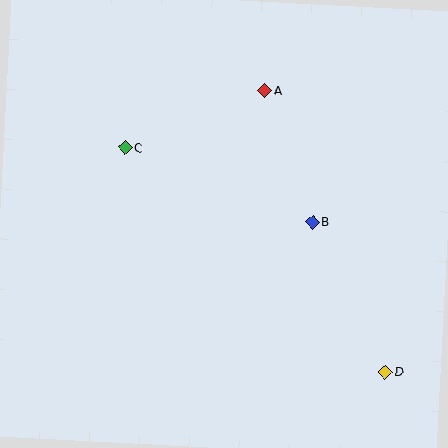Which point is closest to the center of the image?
Point B at (312, 222) is closest to the center.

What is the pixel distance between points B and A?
The distance between B and A is 140 pixels.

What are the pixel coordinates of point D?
Point D is at (385, 372).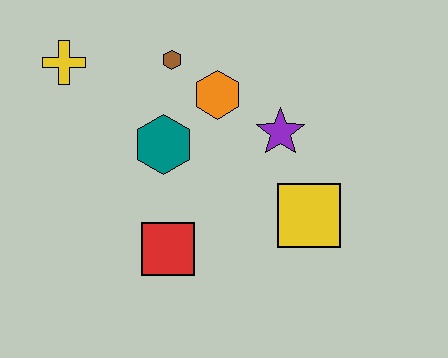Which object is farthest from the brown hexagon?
The yellow square is farthest from the brown hexagon.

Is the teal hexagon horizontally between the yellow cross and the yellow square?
Yes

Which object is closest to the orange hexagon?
The brown hexagon is closest to the orange hexagon.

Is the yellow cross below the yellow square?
No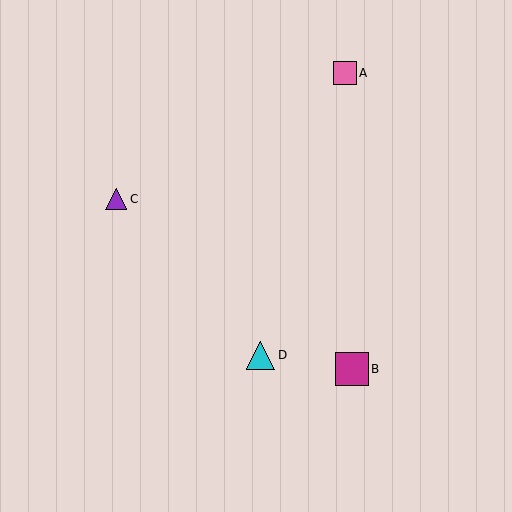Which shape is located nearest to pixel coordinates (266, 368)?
The cyan triangle (labeled D) at (260, 355) is nearest to that location.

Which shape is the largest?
The magenta square (labeled B) is the largest.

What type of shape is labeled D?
Shape D is a cyan triangle.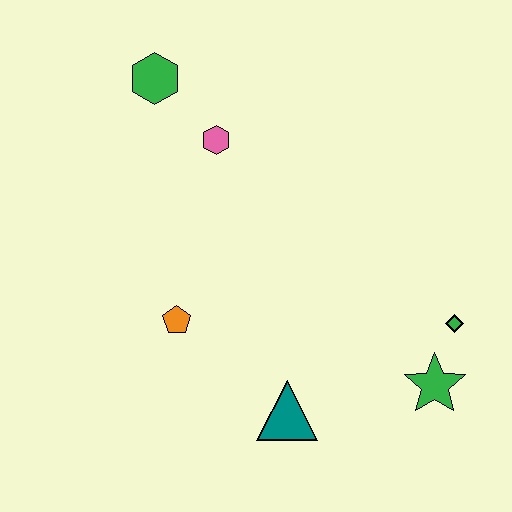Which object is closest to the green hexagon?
The pink hexagon is closest to the green hexagon.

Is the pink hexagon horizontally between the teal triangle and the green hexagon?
Yes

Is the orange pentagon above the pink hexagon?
No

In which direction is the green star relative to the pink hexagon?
The green star is below the pink hexagon.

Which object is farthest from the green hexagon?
The green star is farthest from the green hexagon.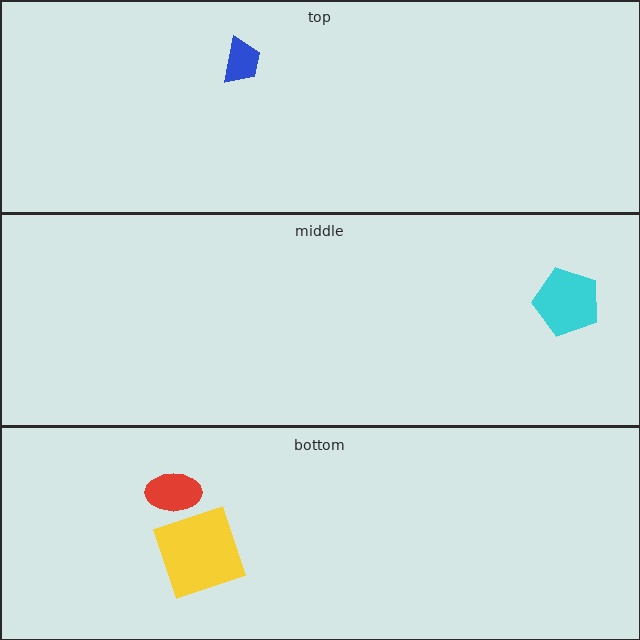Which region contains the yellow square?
The bottom region.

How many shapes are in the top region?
1.